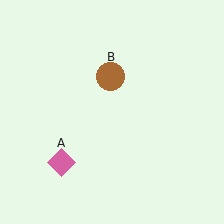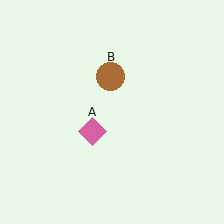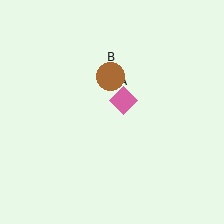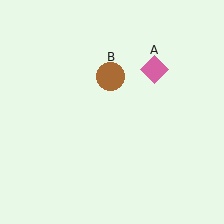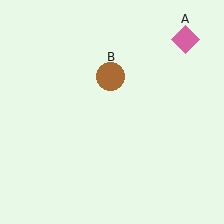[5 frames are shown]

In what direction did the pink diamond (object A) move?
The pink diamond (object A) moved up and to the right.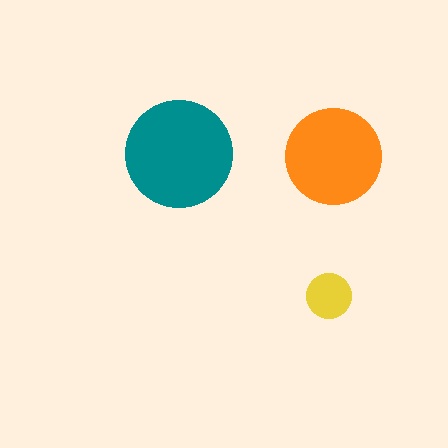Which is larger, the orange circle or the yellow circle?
The orange one.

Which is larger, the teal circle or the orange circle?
The teal one.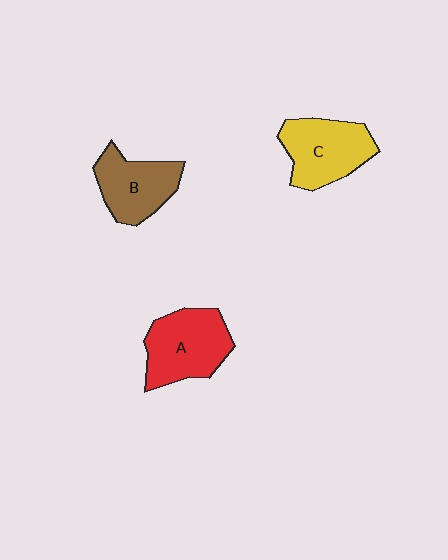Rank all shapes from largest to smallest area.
From largest to smallest: A (red), C (yellow), B (brown).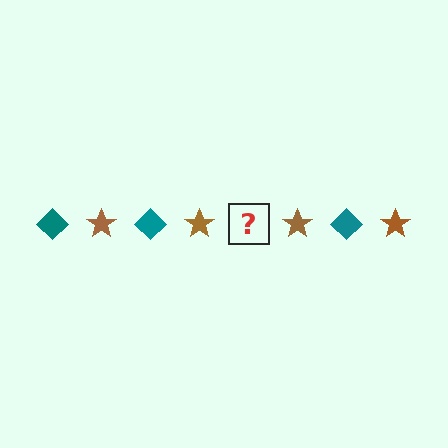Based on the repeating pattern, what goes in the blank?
The blank should be a teal diamond.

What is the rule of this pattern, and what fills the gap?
The rule is that the pattern alternates between teal diamond and brown star. The gap should be filled with a teal diamond.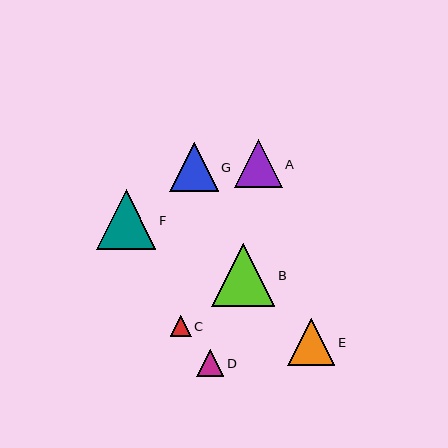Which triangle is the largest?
Triangle B is the largest with a size of approximately 63 pixels.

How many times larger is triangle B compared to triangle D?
Triangle B is approximately 2.3 times the size of triangle D.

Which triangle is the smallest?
Triangle C is the smallest with a size of approximately 21 pixels.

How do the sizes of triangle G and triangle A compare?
Triangle G and triangle A are approximately the same size.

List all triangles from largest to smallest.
From largest to smallest: B, F, G, A, E, D, C.